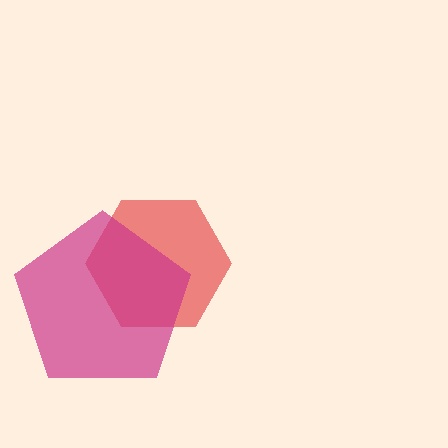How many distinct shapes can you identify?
There are 2 distinct shapes: a red hexagon, a magenta pentagon.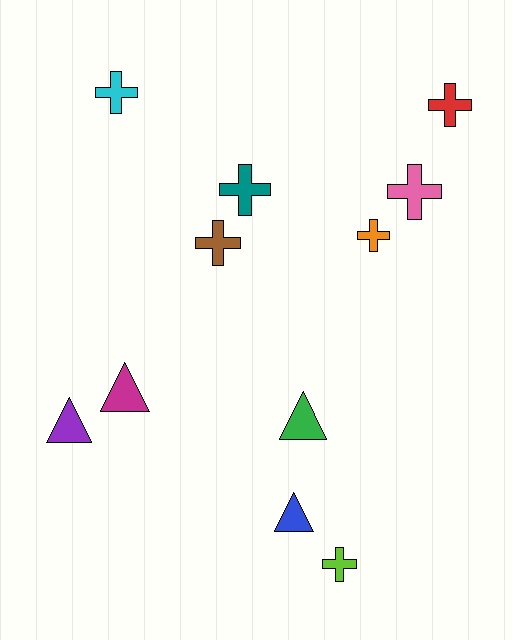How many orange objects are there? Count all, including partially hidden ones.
There is 1 orange object.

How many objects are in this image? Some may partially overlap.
There are 11 objects.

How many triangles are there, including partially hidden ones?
There are 4 triangles.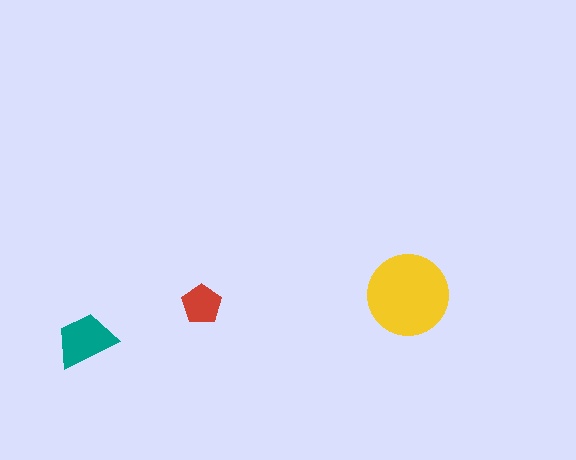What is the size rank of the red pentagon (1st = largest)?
3rd.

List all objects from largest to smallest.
The yellow circle, the teal trapezoid, the red pentagon.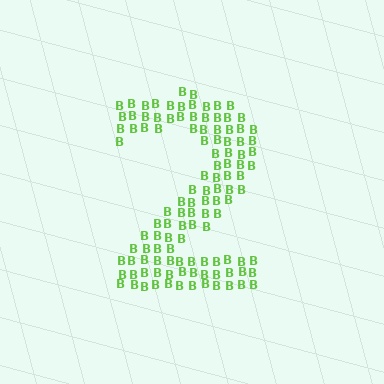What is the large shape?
The large shape is the digit 2.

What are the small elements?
The small elements are letter B's.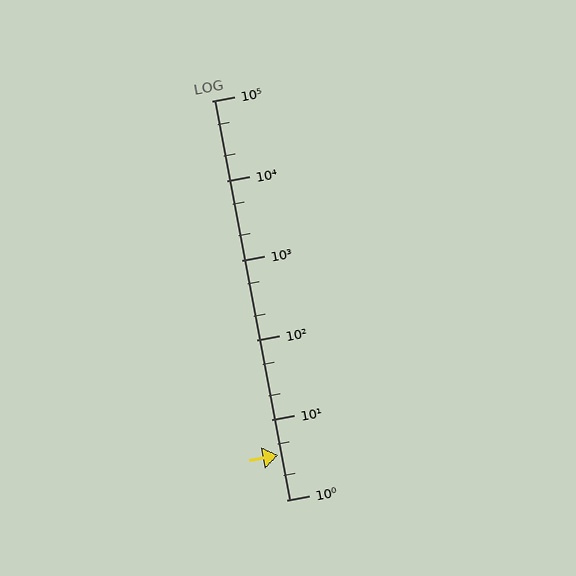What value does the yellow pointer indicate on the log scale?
The pointer indicates approximately 3.6.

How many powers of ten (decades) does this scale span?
The scale spans 5 decades, from 1 to 100000.